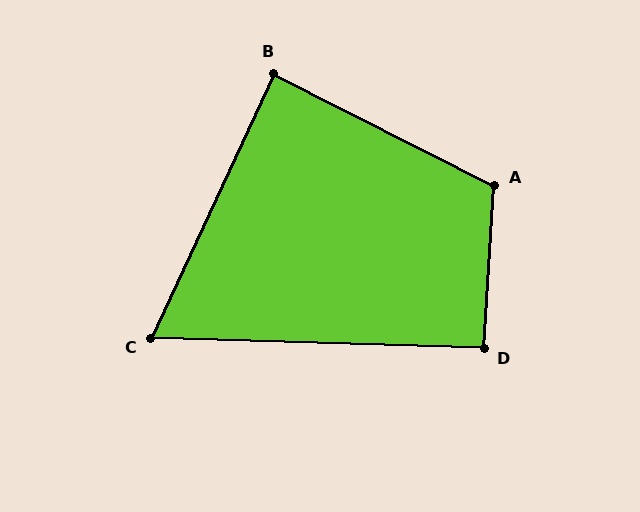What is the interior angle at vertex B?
Approximately 88 degrees (approximately right).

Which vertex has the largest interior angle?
A, at approximately 113 degrees.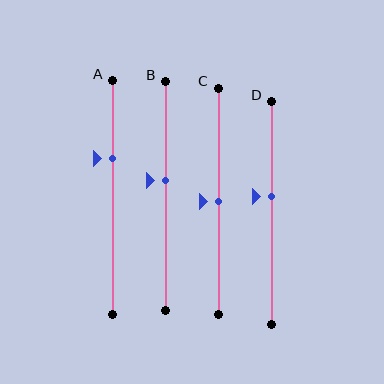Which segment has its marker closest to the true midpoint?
Segment C has its marker closest to the true midpoint.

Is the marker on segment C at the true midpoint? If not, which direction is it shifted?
Yes, the marker on segment C is at the true midpoint.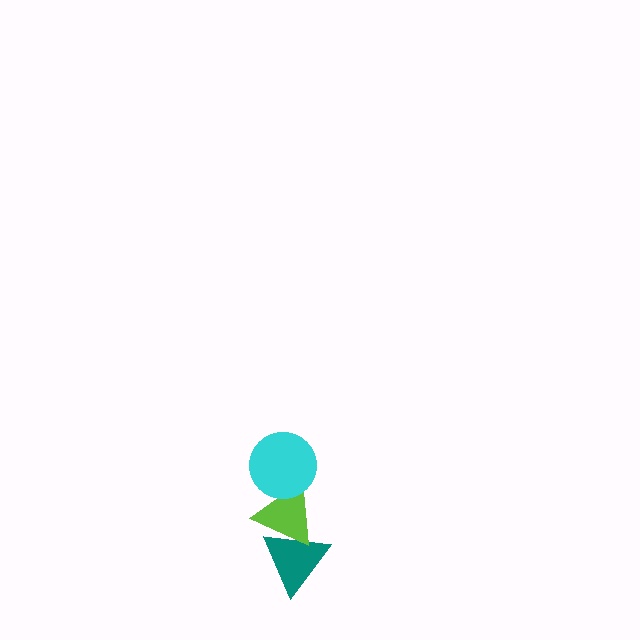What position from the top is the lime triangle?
The lime triangle is 2nd from the top.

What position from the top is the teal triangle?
The teal triangle is 3rd from the top.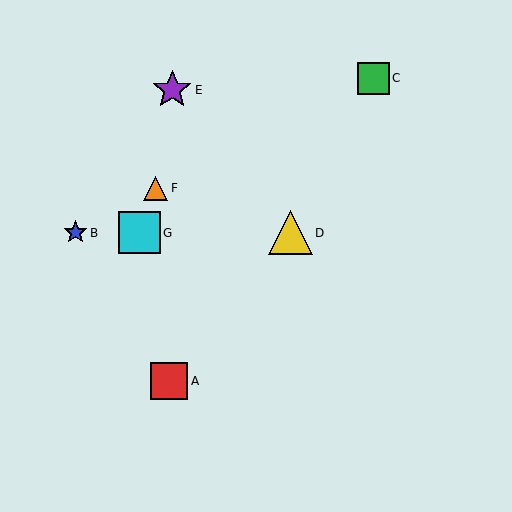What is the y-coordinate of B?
Object B is at y≈233.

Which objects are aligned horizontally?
Objects B, D, G are aligned horizontally.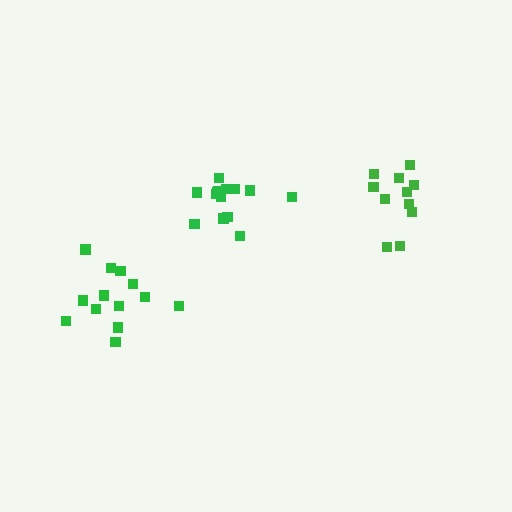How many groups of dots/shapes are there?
There are 3 groups.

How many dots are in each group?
Group 1: 14 dots, Group 2: 13 dots, Group 3: 11 dots (38 total).